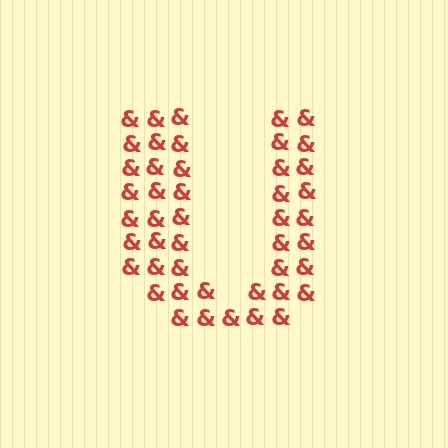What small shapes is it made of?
It is made of small ampersands.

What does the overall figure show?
The overall figure shows the letter U.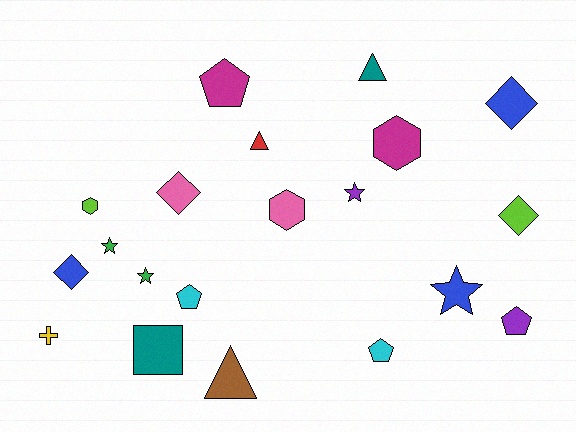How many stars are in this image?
There are 4 stars.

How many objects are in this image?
There are 20 objects.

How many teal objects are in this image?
There are 2 teal objects.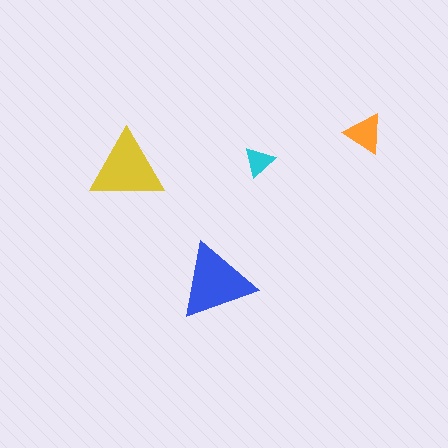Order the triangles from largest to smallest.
the blue one, the yellow one, the orange one, the cyan one.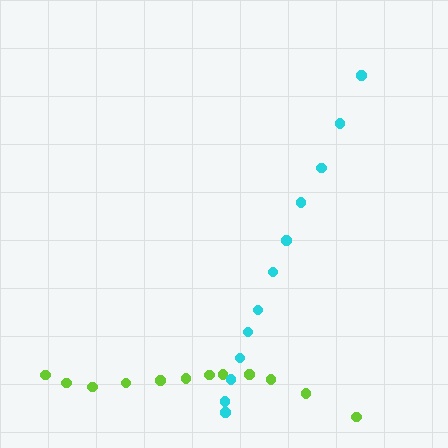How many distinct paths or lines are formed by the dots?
There are 2 distinct paths.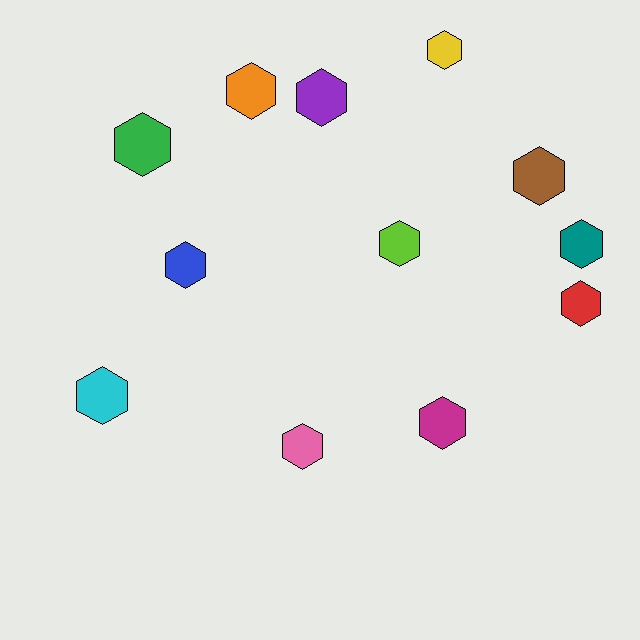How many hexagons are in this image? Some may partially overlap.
There are 12 hexagons.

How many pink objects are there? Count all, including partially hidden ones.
There is 1 pink object.